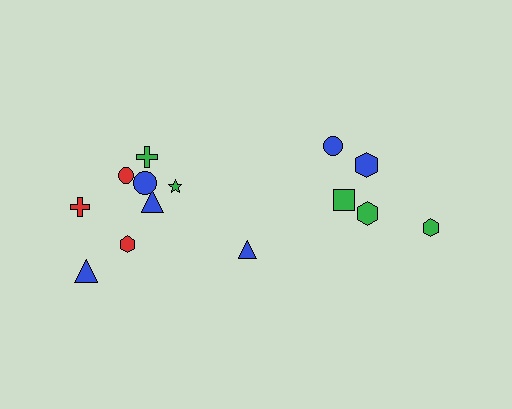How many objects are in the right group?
There are 6 objects.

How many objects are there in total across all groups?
There are 14 objects.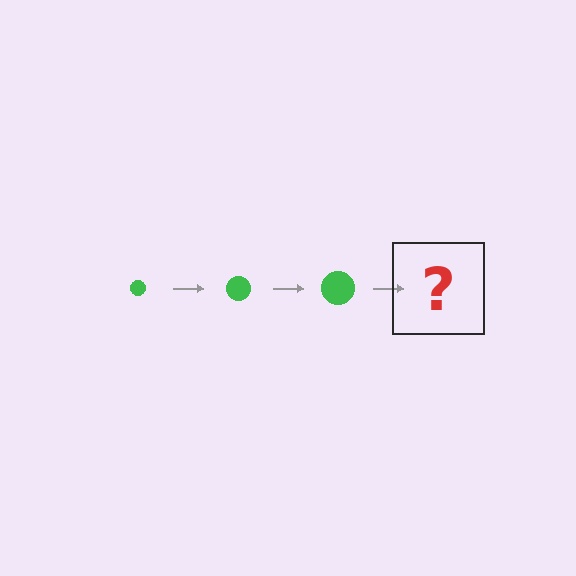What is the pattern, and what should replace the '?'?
The pattern is that the circle gets progressively larger each step. The '?' should be a green circle, larger than the previous one.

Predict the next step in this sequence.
The next step is a green circle, larger than the previous one.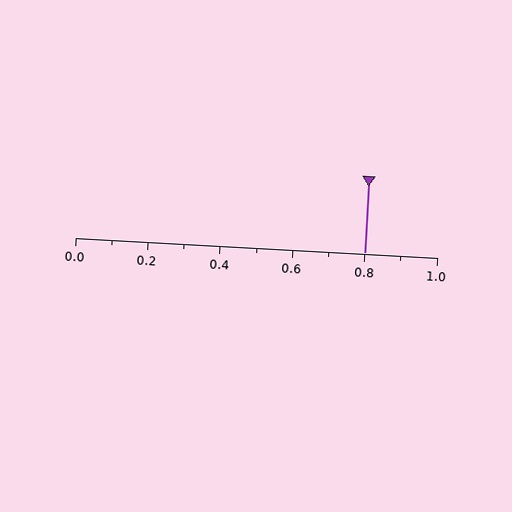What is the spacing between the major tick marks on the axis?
The major ticks are spaced 0.2 apart.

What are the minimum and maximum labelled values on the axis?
The axis runs from 0.0 to 1.0.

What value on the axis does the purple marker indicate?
The marker indicates approximately 0.8.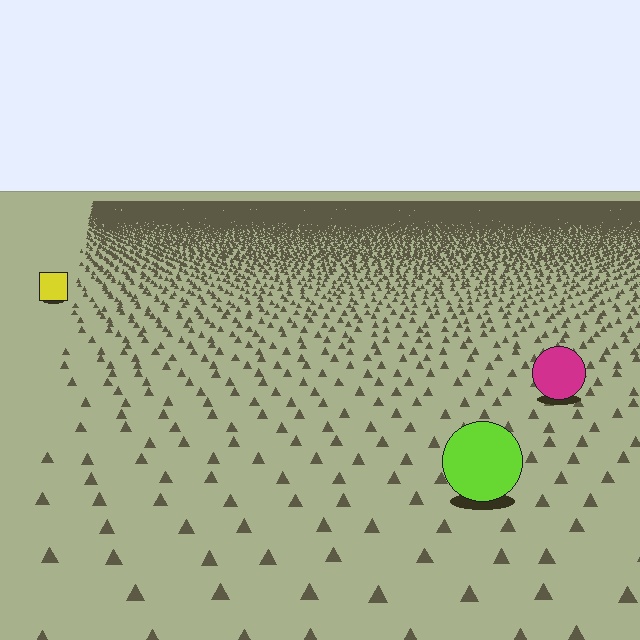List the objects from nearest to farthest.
From nearest to farthest: the lime circle, the magenta circle, the yellow square.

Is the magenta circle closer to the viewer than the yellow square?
Yes. The magenta circle is closer — you can tell from the texture gradient: the ground texture is coarser near it.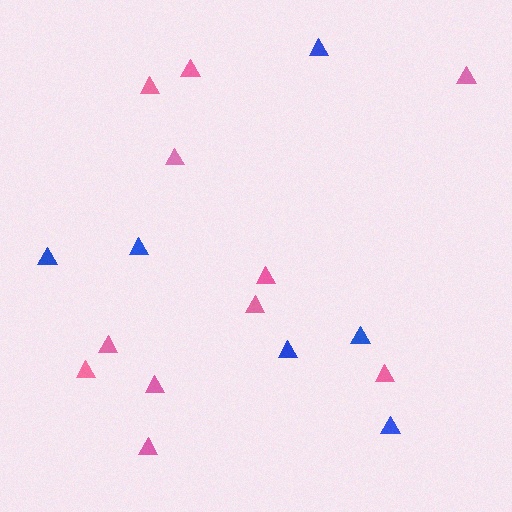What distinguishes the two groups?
There are 2 groups: one group of blue triangles (6) and one group of pink triangles (11).